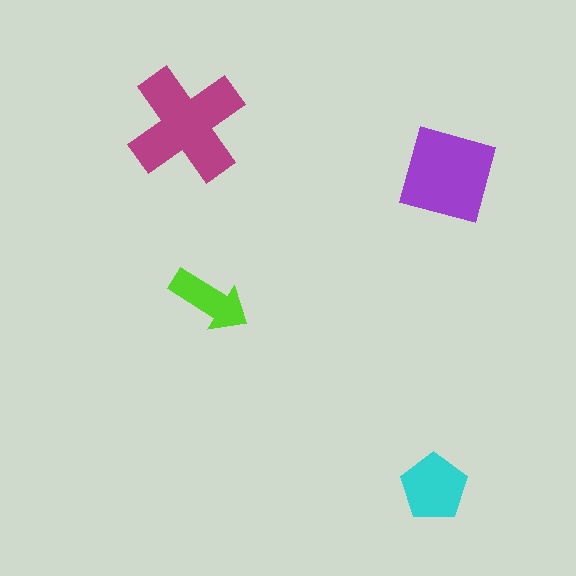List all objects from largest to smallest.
The magenta cross, the purple diamond, the cyan pentagon, the lime arrow.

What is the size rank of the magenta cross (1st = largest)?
1st.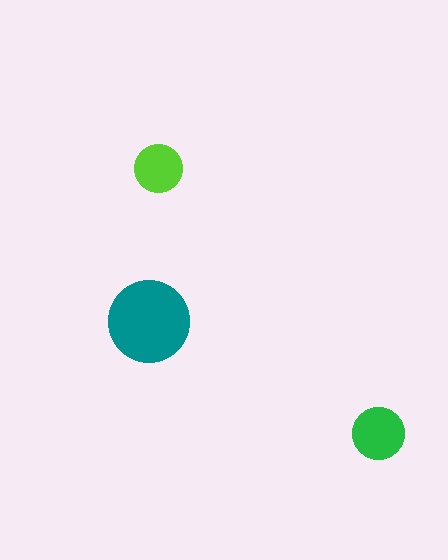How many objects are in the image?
There are 3 objects in the image.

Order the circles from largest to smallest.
the teal one, the green one, the lime one.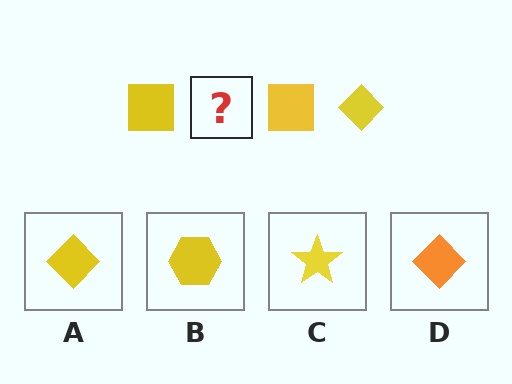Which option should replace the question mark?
Option A.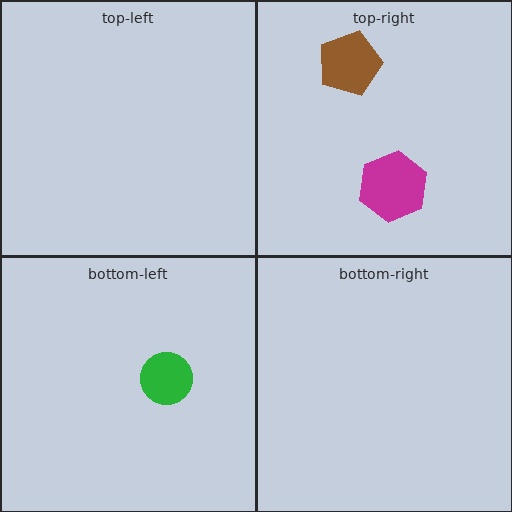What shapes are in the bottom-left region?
The green circle.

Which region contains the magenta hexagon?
The top-right region.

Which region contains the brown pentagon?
The top-right region.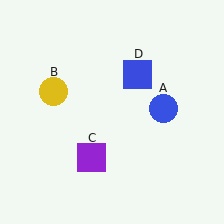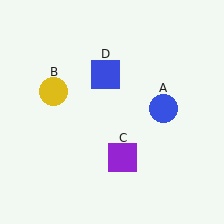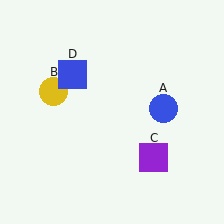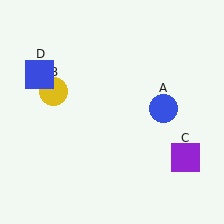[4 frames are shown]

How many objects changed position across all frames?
2 objects changed position: purple square (object C), blue square (object D).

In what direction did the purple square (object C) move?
The purple square (object C) moved right.